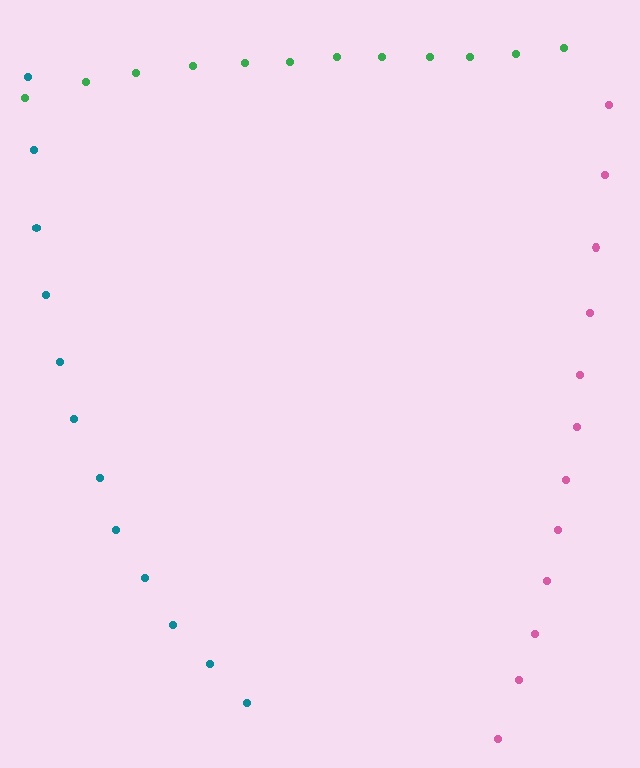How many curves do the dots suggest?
There are 3 distinct paths.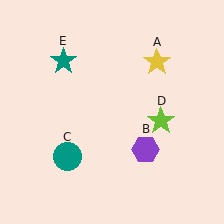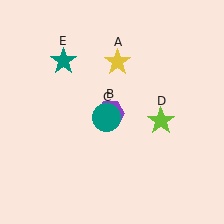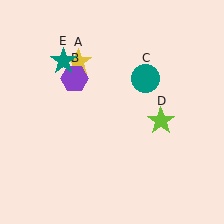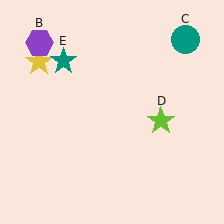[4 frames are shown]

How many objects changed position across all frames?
3 objects changed position: yellow star (object A), purple hexagon (object B), teal circle (object C).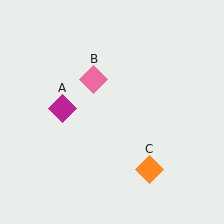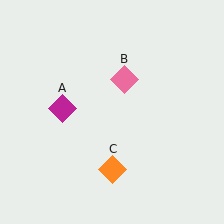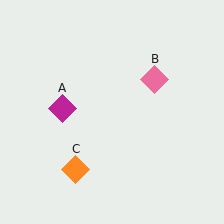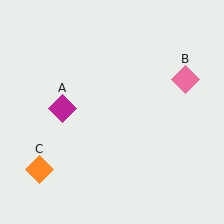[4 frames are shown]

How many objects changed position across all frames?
2 objects changed position: pink diamond (object B), orange diamond (object C).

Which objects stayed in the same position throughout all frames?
Magenta diamond (object A) remained stationary.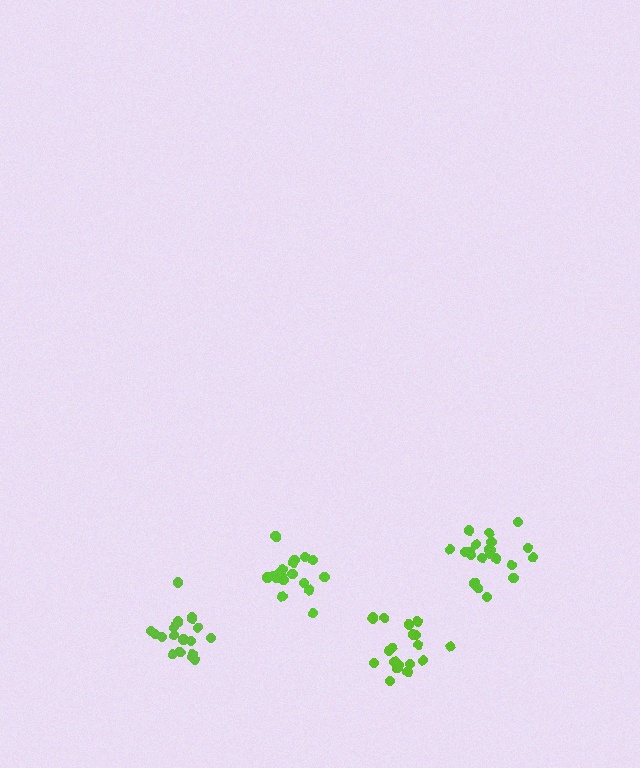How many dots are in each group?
Group 1: 20 dots, Group 2: 21 dots, Group 3: 18 dots, Group 4: 18 dots (77 total).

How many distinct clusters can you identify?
There are 4 distinct clusters.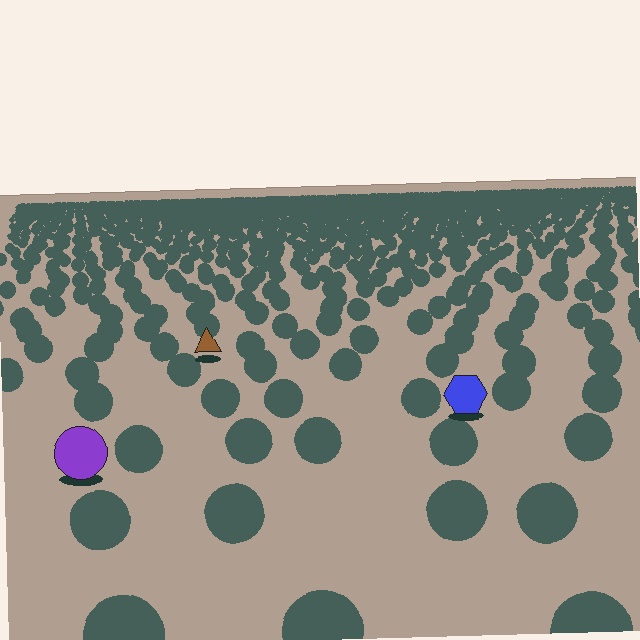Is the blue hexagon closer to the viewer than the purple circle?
No. The purple circle is closer — you can tell from the texture gradient: the ground texture is coarser near it.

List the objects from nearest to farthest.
From nearest to farthest: the purple circle, the blue hexagon, the brown triangle.